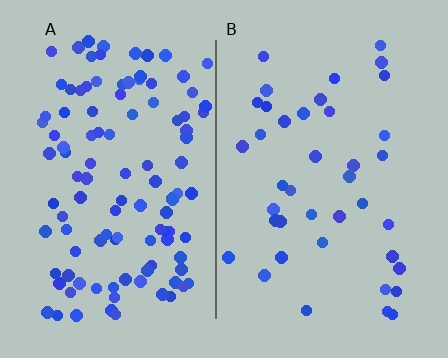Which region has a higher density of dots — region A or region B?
A (the left).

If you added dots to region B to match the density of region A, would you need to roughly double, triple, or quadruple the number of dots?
Approximately triple.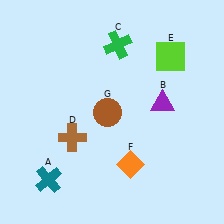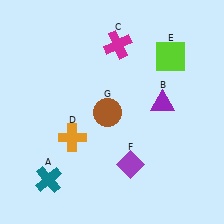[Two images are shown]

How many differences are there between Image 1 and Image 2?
There are 3 differences between the two images.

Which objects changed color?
C changed from green to magenta. D changed from brown to orange. F changed from orange to purple.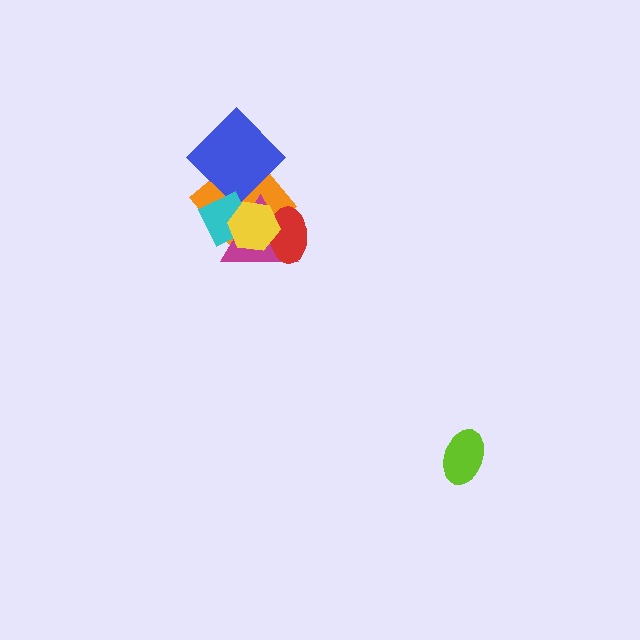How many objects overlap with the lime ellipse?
0 objects overlap with the lime ellipse.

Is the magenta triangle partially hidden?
Yes, it is partially covered by another shape.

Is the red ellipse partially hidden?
Yes, it is partially covered by another shape.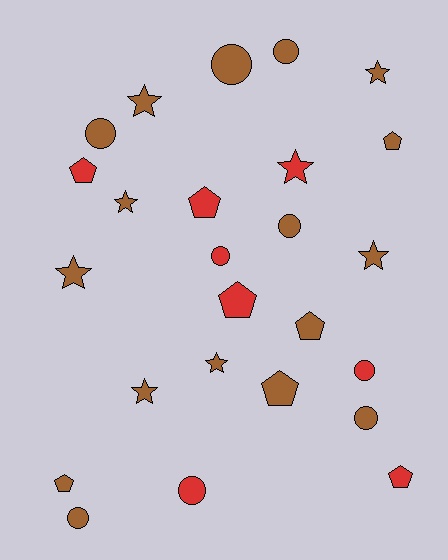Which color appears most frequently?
Brown, with 17 objects.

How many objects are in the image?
There are 25 objects.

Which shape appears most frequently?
Circle, with 9 objects.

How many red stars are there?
There is 1 red star.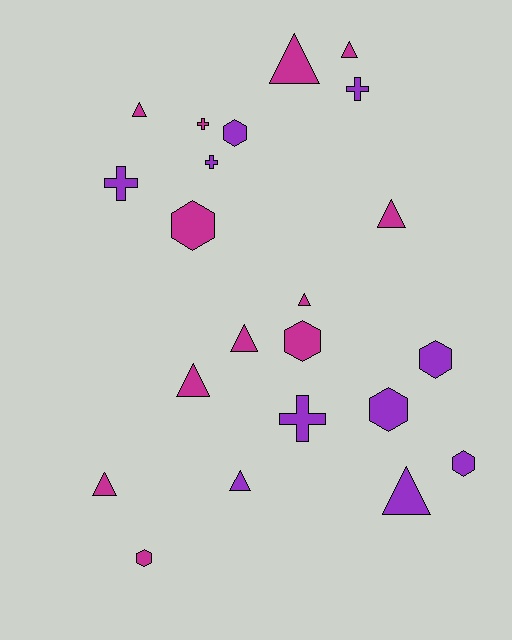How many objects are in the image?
There are 22 objects.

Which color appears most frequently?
Magenta, with 12 objects.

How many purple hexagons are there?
There are 4 purple hexagons.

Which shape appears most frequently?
Triangle, with 10 objects.